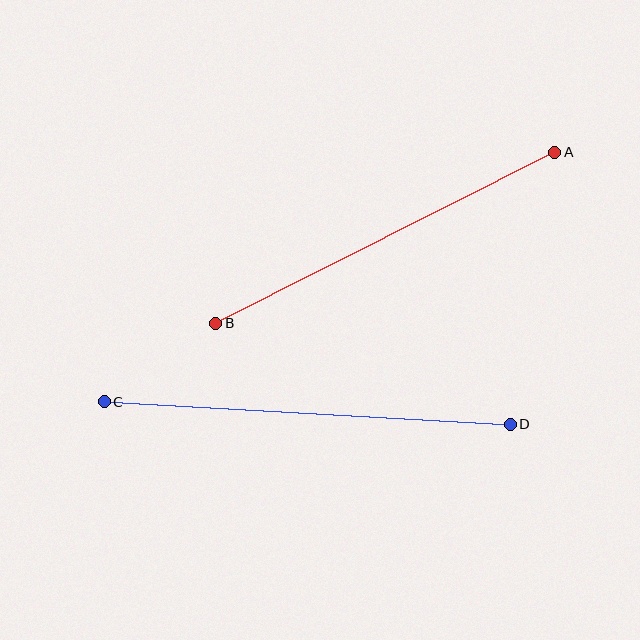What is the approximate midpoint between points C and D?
The midpoint is at approximately (307, 413) pixels.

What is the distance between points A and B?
The distance is approximately 380 pixels.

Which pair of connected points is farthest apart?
Points C and D are farthest apart.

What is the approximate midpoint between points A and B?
The midpoint is at approximately (385, 238) pixels.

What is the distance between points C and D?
The distance is approximately 407 pixels.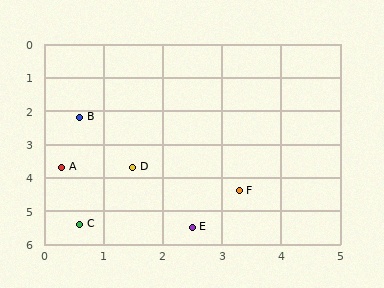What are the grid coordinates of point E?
Point E is at approximately (2.5, 5.5).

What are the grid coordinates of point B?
Point B is at approximately (0.6, 2.2).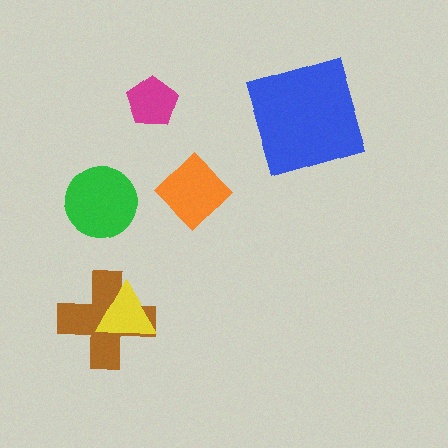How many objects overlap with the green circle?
0 objects overlap with the green circle.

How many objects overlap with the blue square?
0 objects overlap with the blue square.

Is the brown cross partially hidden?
Yes, it is partially covered by another shape.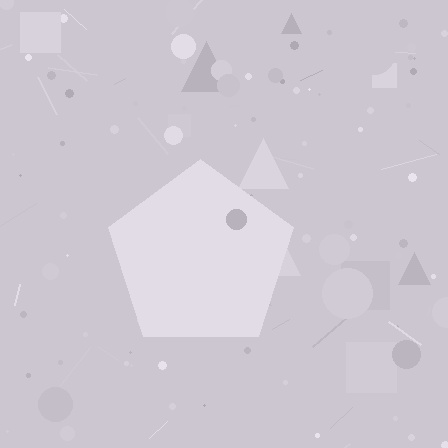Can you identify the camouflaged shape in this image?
The camouflaged shape is a pentagon.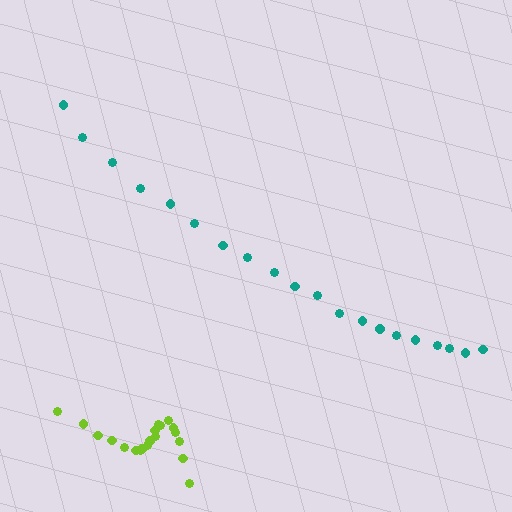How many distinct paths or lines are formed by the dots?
There are 2 distinct paths.